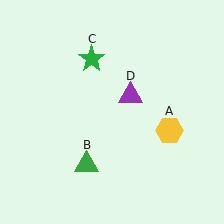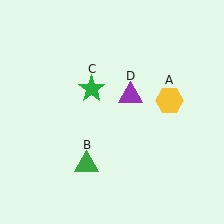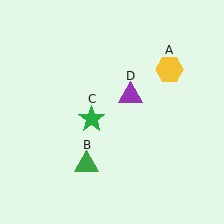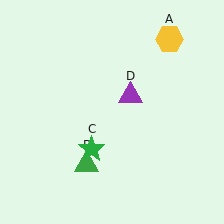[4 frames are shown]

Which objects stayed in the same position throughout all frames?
Green triangle (object B) and purple triangle (object D) remained stationary.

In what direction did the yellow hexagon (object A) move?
The yellow hexagon (object A) moved up.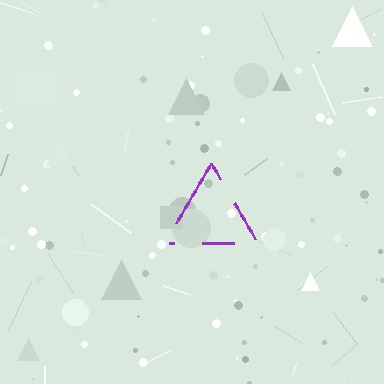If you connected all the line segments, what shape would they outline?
They would outline a triangle.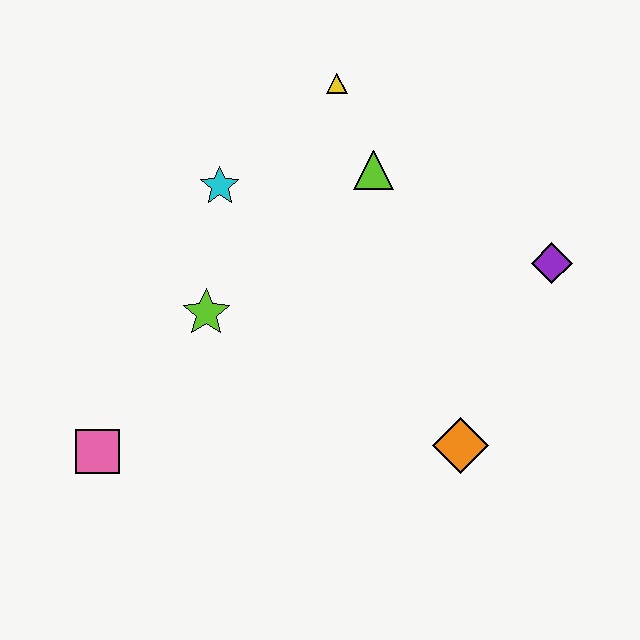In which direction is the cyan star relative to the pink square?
The cyan star is above the pink square.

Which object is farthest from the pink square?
The purple diamond is farthest from the pink square.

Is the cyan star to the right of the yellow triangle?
No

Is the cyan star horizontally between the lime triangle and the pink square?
Yes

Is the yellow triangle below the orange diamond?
No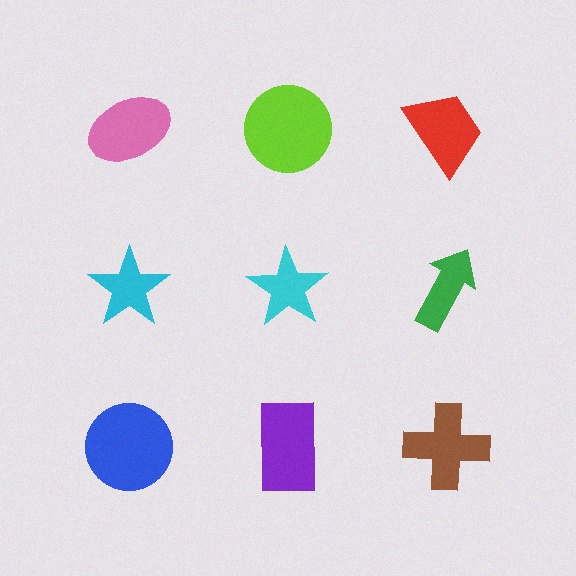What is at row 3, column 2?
A purple rectangle.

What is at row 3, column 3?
A brown cross.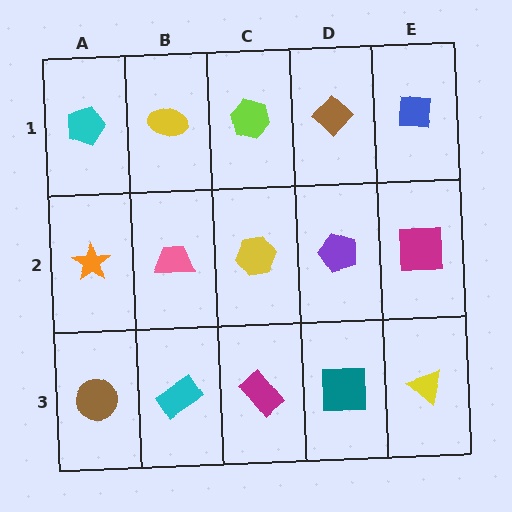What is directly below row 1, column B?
A pink trapezoid.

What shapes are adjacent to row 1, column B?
A pink trapezoid (row 2, column B), a cyan pentagon (row 1, column A), a lime hexagon (row 1, column C).